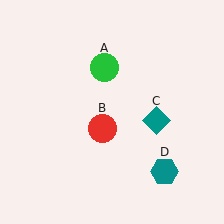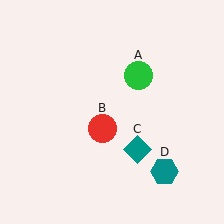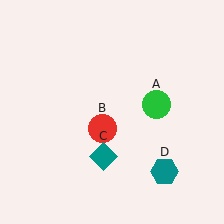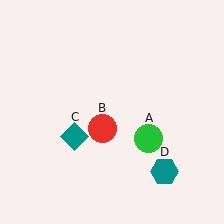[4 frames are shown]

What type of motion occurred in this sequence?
The green circle (object A), teal diamond (object C) rotated clockwise around the center of the scene.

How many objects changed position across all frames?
2 objects changed position: green circle (object A), teal diamond (object C).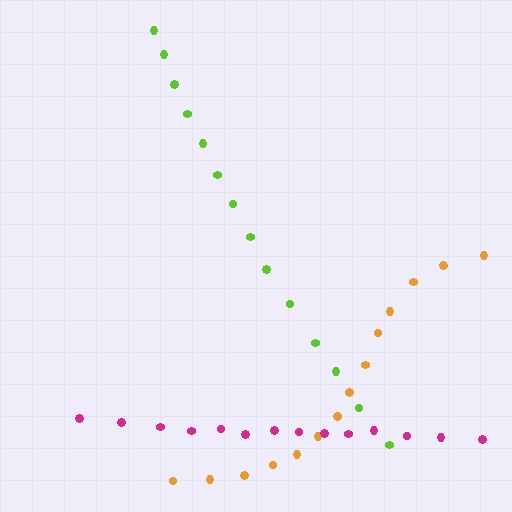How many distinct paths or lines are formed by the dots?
There are 3 distinct paths.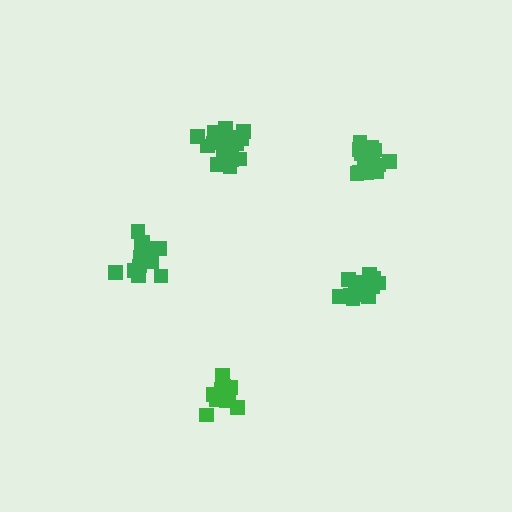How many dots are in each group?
Group 1: 16 dots, Group 2: 21 dots, Group 3: 17 dots, Group 4: 15 dots, Group 5: 15 dots (84 total).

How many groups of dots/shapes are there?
There are 5 groups.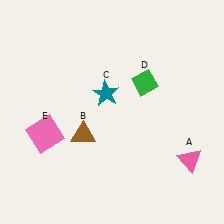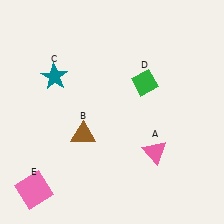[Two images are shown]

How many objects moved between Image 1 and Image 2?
3 objects moved between the two images.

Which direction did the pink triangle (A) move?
The pink triangle (A) moved left.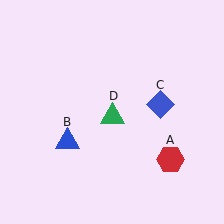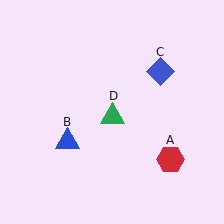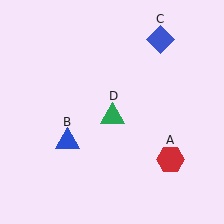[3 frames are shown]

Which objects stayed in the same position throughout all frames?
Red hexagon (object A) and blue triangle (object B) and green triangle (object D) remained stationary.